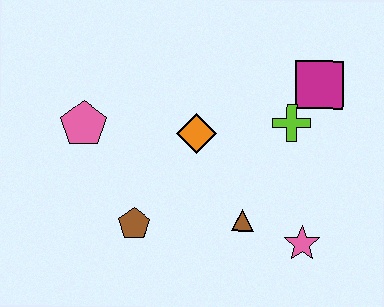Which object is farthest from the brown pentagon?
The magenta square is farthest from the brown pentagon.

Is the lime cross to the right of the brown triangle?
Yes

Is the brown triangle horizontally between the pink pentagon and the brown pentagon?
No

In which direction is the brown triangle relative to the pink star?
The brown triangle is to the left of the pink star.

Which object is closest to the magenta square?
The lime cross is closest to the magenta square.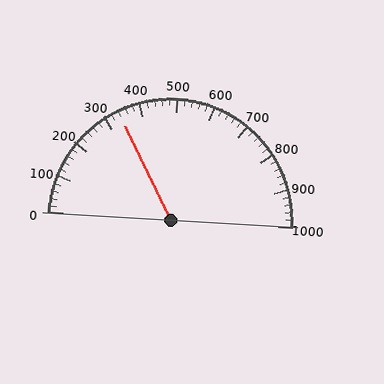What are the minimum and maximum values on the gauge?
The gauge ranges from 0 to 1000.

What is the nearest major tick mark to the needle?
The nearest major tick mark is 300.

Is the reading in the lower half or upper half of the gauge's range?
The reading is in the lower half of the range (0 to 1000).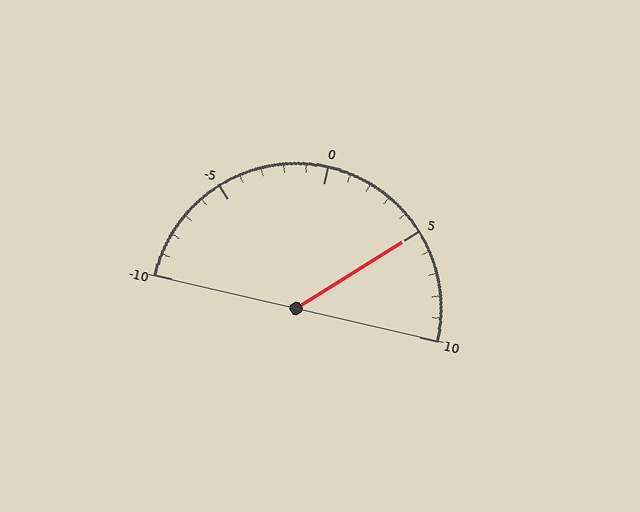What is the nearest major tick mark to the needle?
The nearest major tick mark is 5.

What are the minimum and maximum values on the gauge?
The gauge ranges from -10 to 10.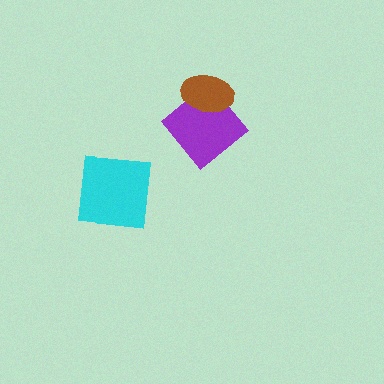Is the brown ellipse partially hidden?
No, no other shape covers it.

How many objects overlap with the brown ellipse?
1 object overlaps with the brown ellipse.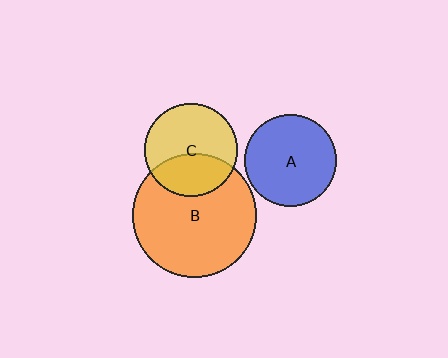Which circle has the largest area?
Circle B (orange).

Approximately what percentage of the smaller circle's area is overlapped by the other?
Approximately 35%.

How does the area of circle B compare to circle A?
Approximately 1.8 times.